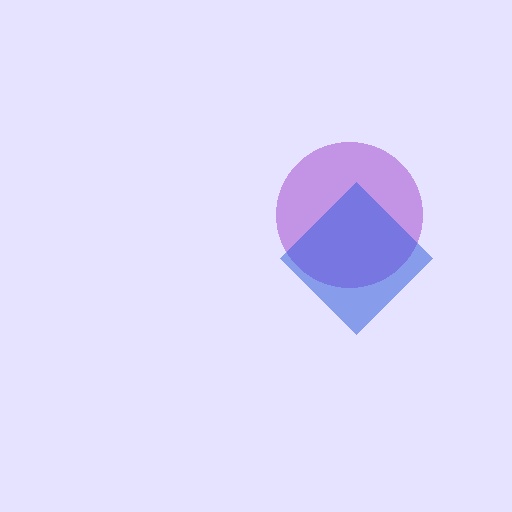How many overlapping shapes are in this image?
There are 2 overlapping shapes in the image.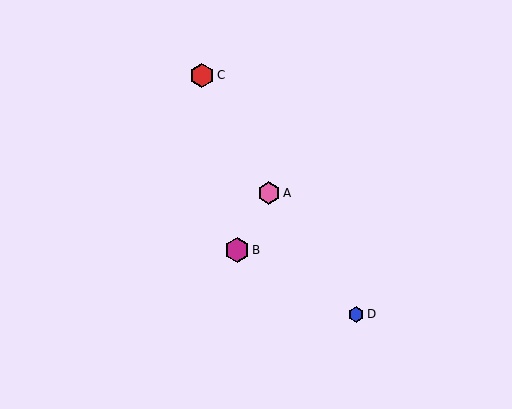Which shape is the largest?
The red hexagon (labeled C) is the largest.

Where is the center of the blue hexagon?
The center of the blue hexagon is at (356, 314).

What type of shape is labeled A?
Shape A is a pink hexagon.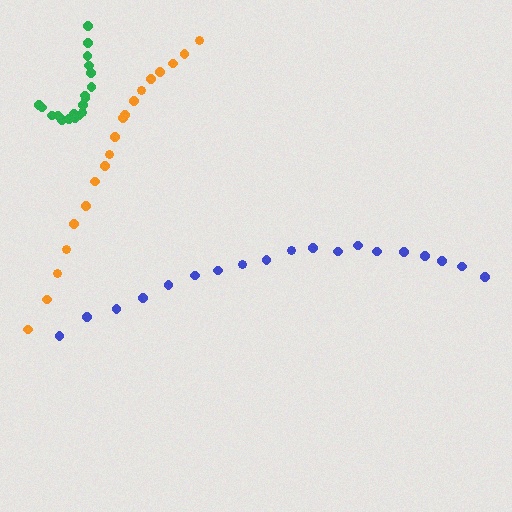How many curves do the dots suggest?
There are 3 distinct paths.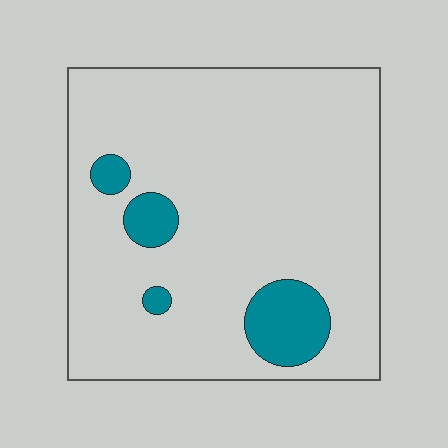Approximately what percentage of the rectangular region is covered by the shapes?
Approximately 10%.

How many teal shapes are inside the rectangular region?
4.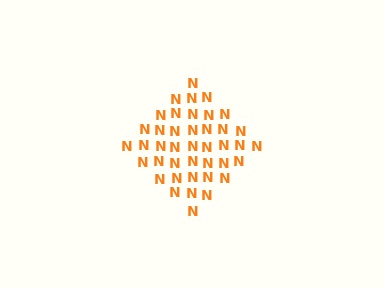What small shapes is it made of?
It is made of small letter N's.